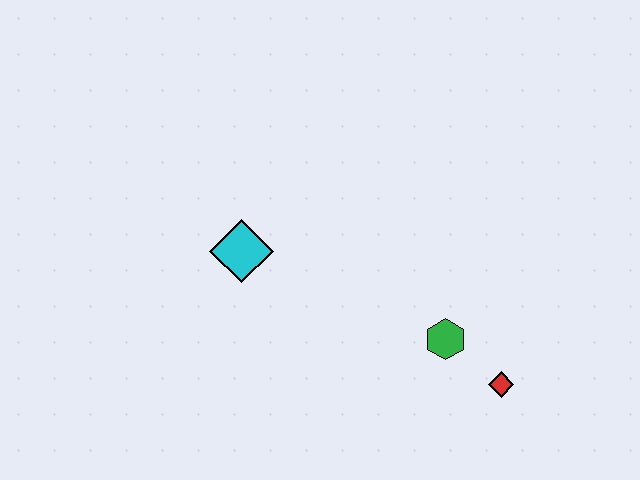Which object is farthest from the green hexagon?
The cyan diamond is farthest from the green hexagon.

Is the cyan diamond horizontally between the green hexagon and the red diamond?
No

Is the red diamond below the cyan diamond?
Yes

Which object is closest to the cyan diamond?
The green hexagon is closest to the cyan diamond.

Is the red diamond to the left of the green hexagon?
No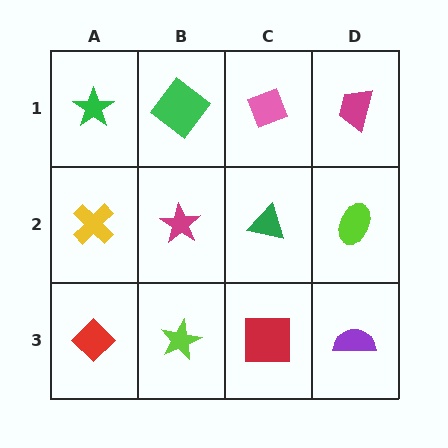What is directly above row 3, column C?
A green triangle.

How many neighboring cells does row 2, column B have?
4.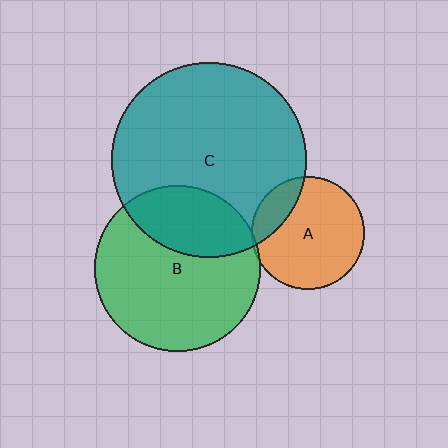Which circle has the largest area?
Circle C (teal).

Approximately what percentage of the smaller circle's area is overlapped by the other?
Approximately 30%.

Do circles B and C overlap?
Yes.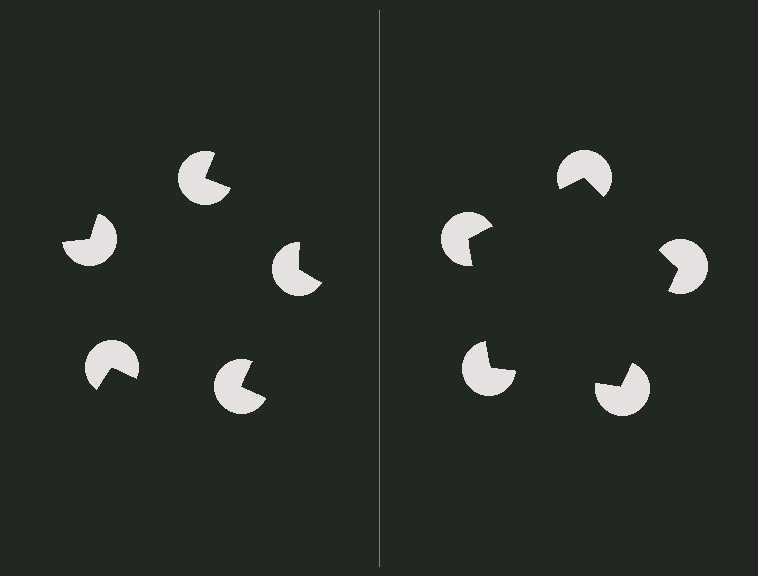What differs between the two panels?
The pac-man discs are positioned identically on both sides; only the wedge orientations differ. On the right they align to a pentagon; on the left they are misaligned.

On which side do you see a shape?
An illusory pentagon appears on the right side. On the left side the wedge cuts are rotated, so no coherent shape forms.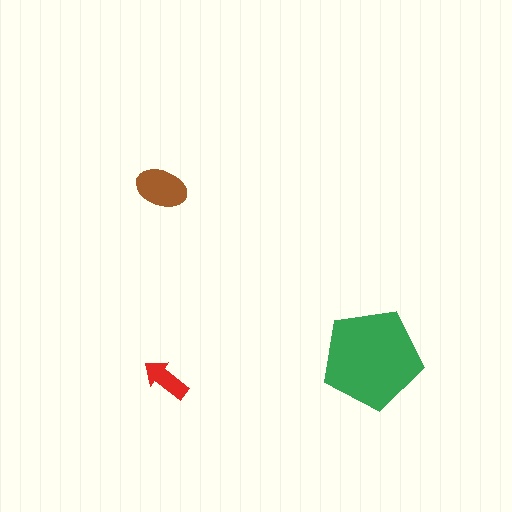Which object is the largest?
The green pentagon.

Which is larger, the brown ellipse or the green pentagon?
The green pentagon.